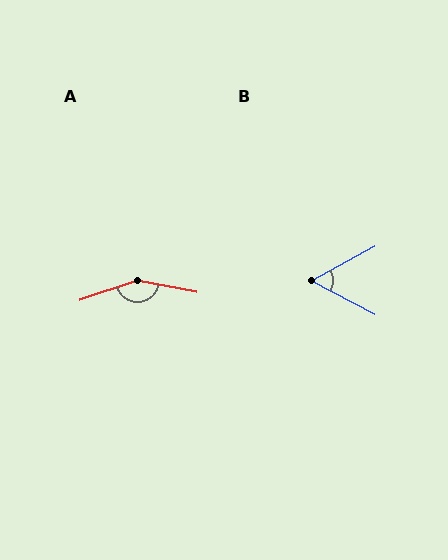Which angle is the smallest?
B, at approximately 57 degrees.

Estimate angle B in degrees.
Approximately 57 degrees.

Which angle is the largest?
A, at approximately 151 degrees.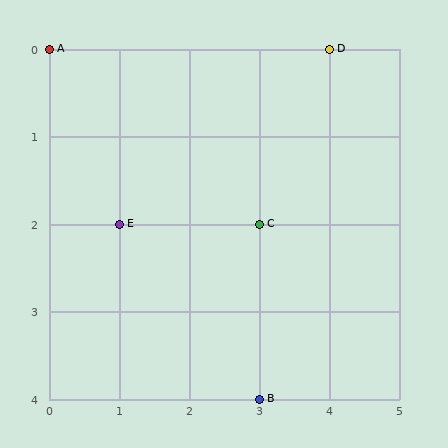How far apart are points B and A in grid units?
Points B and A are 3 columns and 4 rows apart (about 5.0 grid units diagonally).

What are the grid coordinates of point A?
Point A is at grid coordinates (0, 0).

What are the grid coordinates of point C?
Point C is at grid coordinates (3, 2).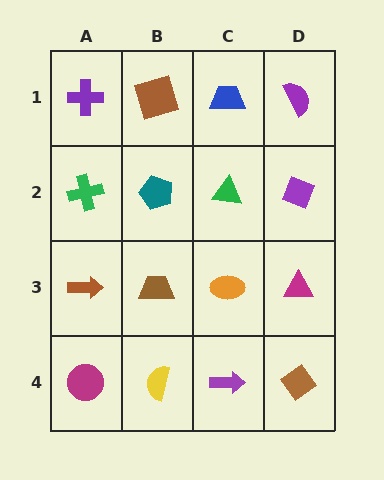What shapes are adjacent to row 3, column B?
A teal pentagon (row 2, column B), a yellow semicircle (row 4, column B), a brown arrow (row 3, column A), an orange ellipse (row 3, column C).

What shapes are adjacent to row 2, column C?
A blue trapezoid (row 1, column C), an orange ellipse (row 3, column C), a teal pentagon (row 2, column B), a purple diamond (row 2, column D).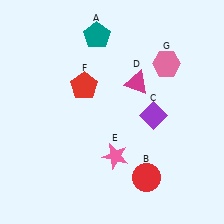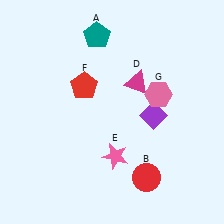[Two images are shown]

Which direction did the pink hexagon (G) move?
The pink hexagon (G) moved down.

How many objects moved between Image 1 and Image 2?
1 object moved between the two images.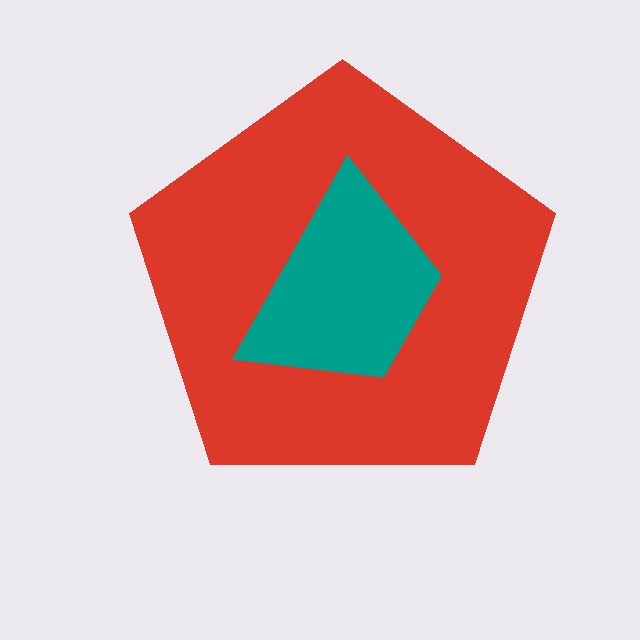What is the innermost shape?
The teal trapezoid.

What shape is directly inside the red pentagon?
The teal trapezoid.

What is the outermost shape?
The red pentagon.